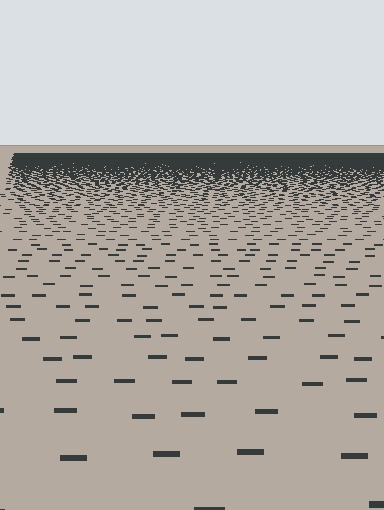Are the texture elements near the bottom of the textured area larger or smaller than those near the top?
Larger. Near the bottom, elements are closer to the viewer and appear at a bigger on-screen size.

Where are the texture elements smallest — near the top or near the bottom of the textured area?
Near the top.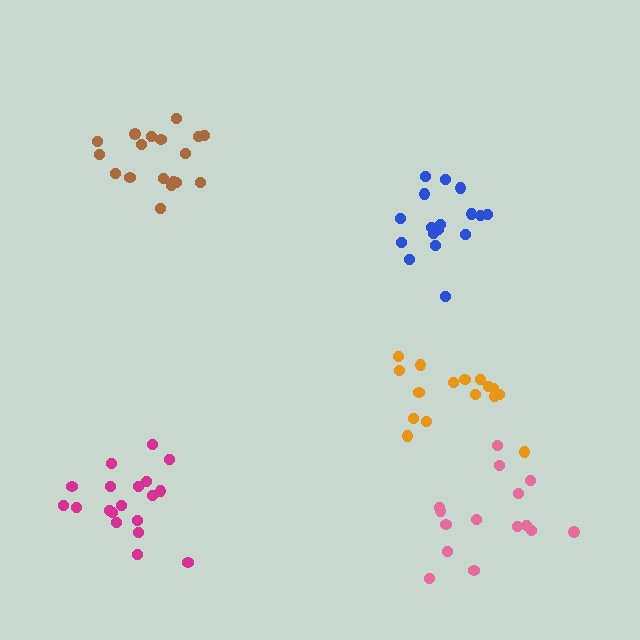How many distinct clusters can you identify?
There are 5 distinct clusters.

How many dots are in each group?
Group 1: 15 dots, Group 2: 19 dots, Group 3: 18 dots, Group 4: 16 dots, Group 5: 17 dots (85 total).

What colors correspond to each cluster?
The clusters are colored: pink, magenta, brown, orange, blue.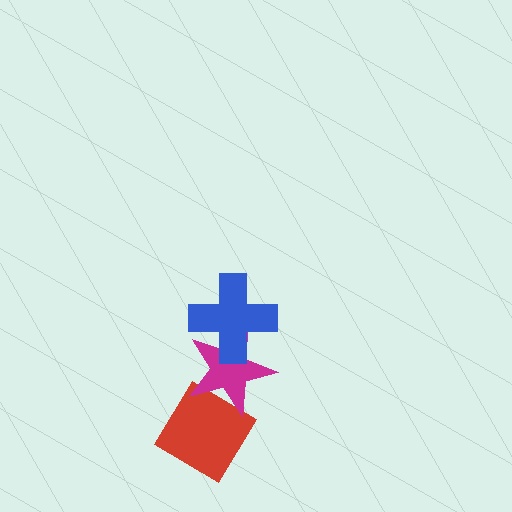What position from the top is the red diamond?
The red diamond is 3rd from the top.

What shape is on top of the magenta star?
The blue cross is on top of the magenta star.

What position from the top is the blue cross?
The blue cross is 1st from the top.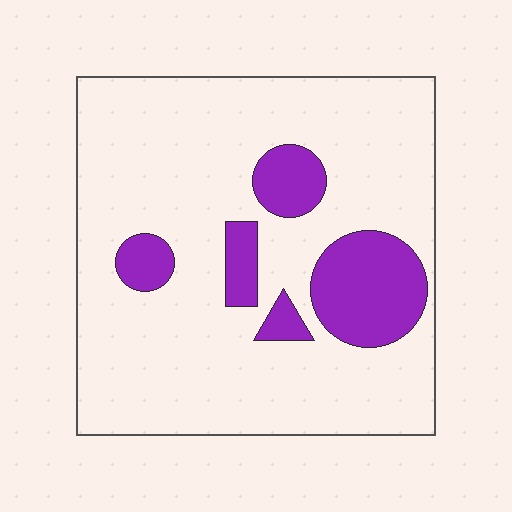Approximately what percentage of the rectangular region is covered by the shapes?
Approximately 15%.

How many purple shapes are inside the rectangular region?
5.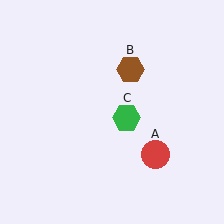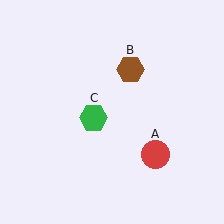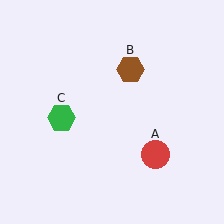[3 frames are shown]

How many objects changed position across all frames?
1 object changed position: green hexagon (object C).